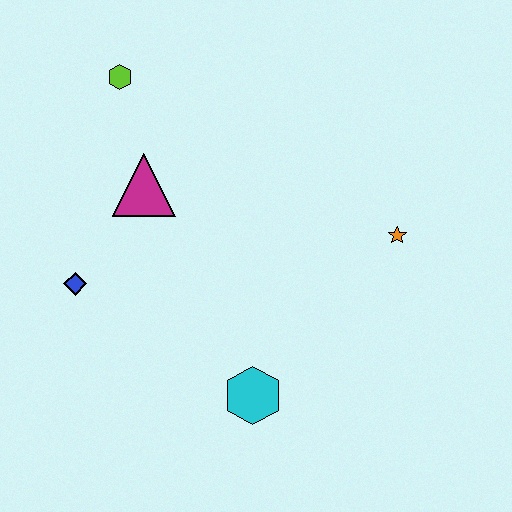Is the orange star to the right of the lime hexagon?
Yes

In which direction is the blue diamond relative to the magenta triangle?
The blue diamond is below the magenta triangle.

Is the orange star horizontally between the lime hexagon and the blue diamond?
No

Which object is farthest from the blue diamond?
The orange star is farthest from the blue diamond.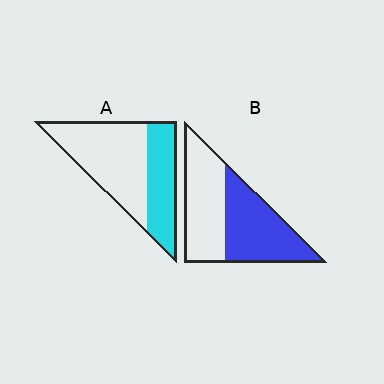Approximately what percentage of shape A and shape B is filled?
A is approximately 35% and B is approximately 50%.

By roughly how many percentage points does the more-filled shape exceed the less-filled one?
By roughly 15 percentage points (B over A).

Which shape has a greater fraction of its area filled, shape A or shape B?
Shape B.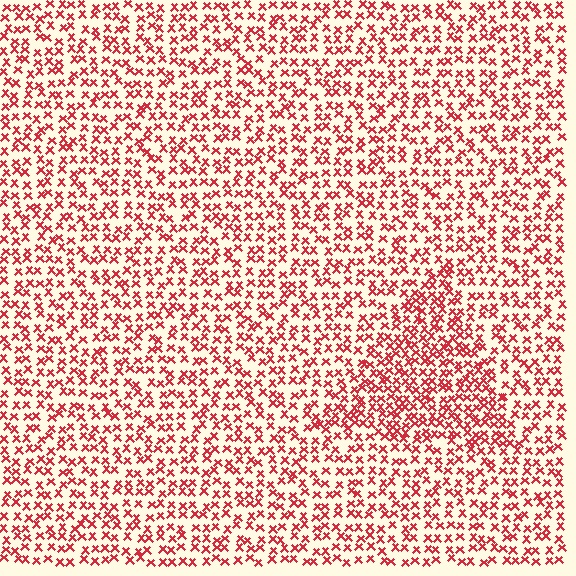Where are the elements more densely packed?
The elements are more densely packed inside the triangle boundary.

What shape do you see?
I see a triangle.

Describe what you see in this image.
The image contains small red elements arranged at two different densities. A triangle-shaped region is visible where the elements are more densely packed than the surrounding area.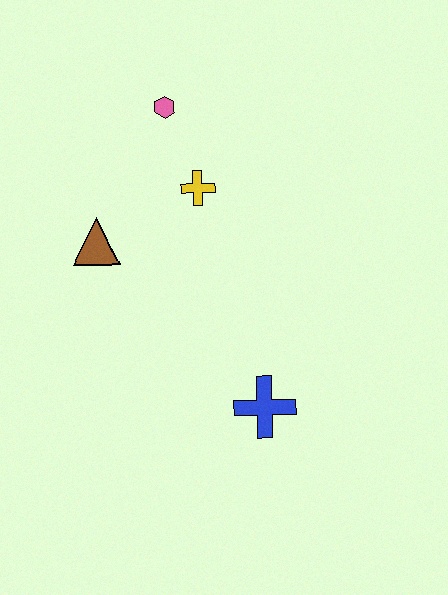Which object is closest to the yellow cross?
The pink hexagon is closest to the yellow cross.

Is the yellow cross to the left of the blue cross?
Yes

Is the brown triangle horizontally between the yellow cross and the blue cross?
No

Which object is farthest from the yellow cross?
The blue cross is farthest from the yellow cross.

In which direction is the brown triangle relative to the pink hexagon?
The brown triangle is below the pink hexagon.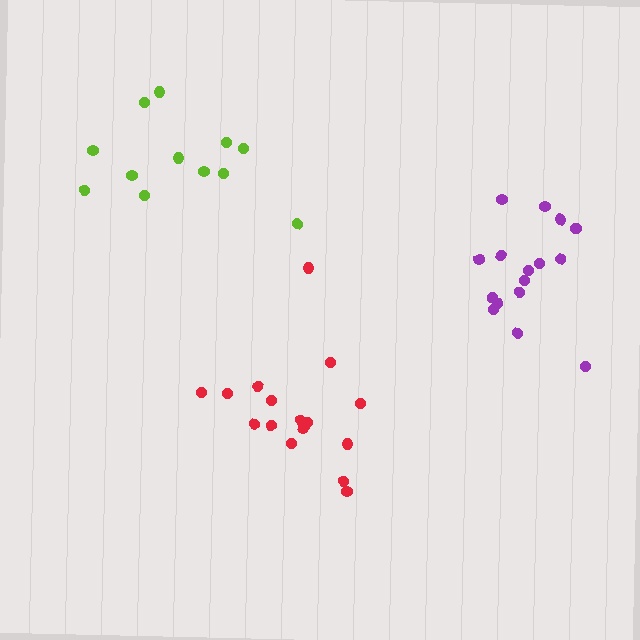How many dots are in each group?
Group 1: 16 dots, Group 2: 17 dots, Group 3: 12 dots (45 total).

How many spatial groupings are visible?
There are 3 spatial groupings.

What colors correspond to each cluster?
The clusters are colored: red, purple, lime.